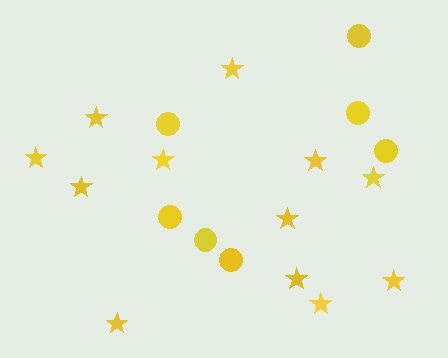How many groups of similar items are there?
There are 2 groups: one group of stars (12) and one group of circles (7).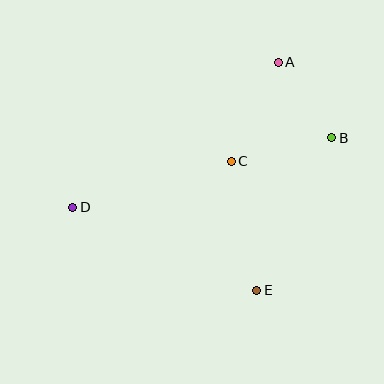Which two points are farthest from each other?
Points B and D are farthest from each other.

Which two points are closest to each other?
Points A and B are closest to each other.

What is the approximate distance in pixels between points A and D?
The distance between A and D is approximately 252 pixels.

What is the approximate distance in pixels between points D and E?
The distance between D and E is approximately 202 pixels.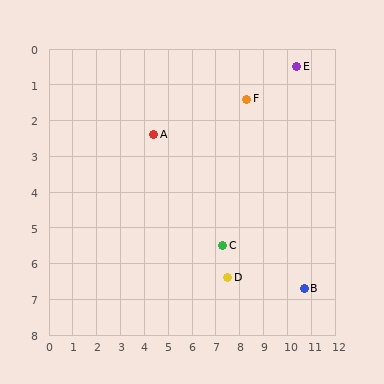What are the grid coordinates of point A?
Point A is at approximately (4.4, 2.4).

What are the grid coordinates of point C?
Point C is at approximately (7.3, 5.5).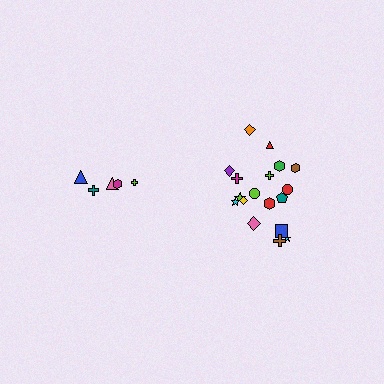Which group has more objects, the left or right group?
The right group.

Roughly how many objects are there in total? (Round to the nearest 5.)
Roughly 25 objects in total.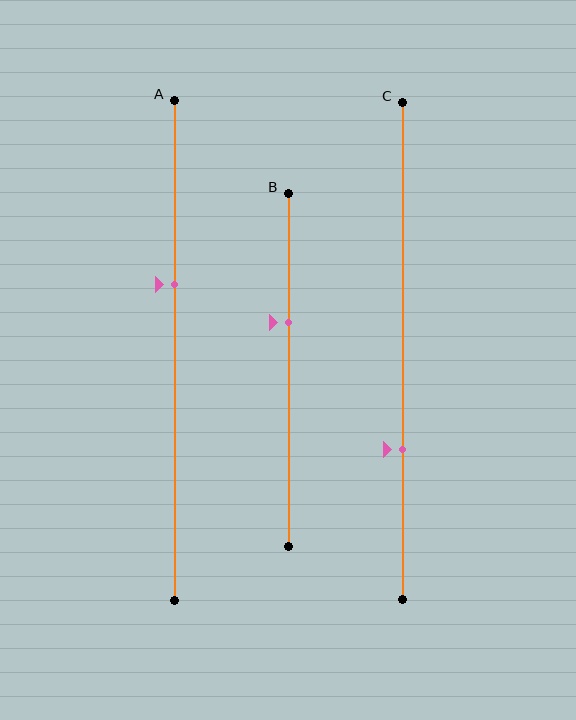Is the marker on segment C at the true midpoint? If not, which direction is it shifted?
No, the marker on segment C is shifted downward by about 20% of the segment length.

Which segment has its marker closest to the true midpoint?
Segment A has its marker closest to the true midpoint.